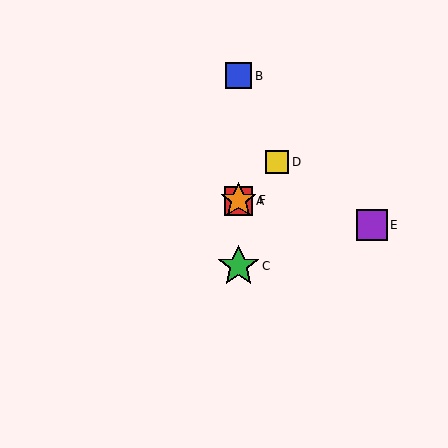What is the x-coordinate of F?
Object F is at x≈238.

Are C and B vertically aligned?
Yes, both are at x≈238.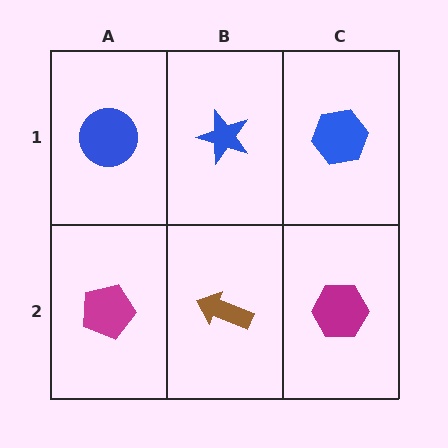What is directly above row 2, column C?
A blue hexagon.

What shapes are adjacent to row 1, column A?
A magenta pentagon (row 2, column A), a blue star (row 1, column B).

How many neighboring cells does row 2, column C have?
2.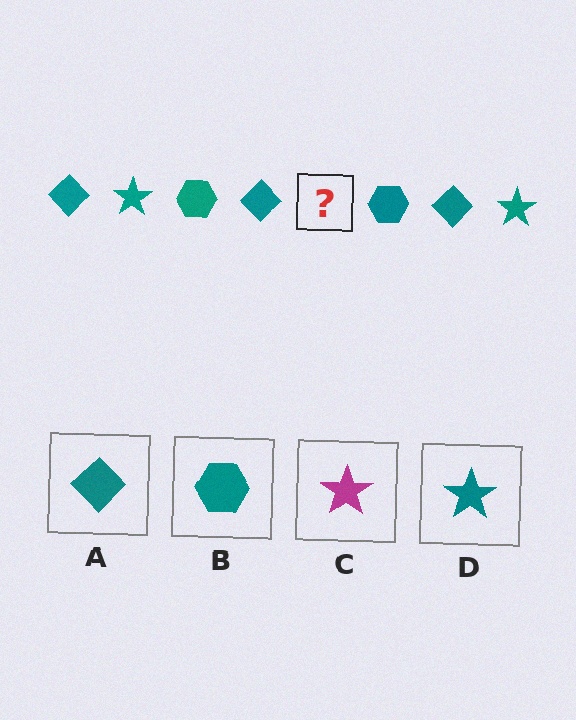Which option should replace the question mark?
Option D.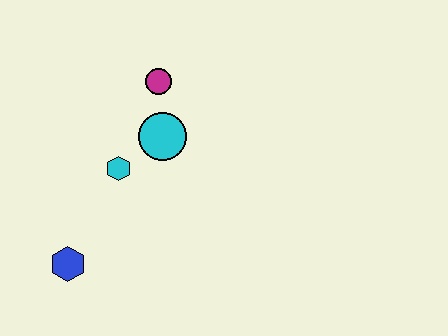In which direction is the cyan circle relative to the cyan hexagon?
The cyan circle is to the right of the cyan hexagon.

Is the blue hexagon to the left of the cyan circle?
Yes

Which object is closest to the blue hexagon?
The cyan hexagon is closest to the blue hexagon.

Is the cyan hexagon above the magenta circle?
No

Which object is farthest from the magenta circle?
The blue hexagon is farthest from the magenta circle.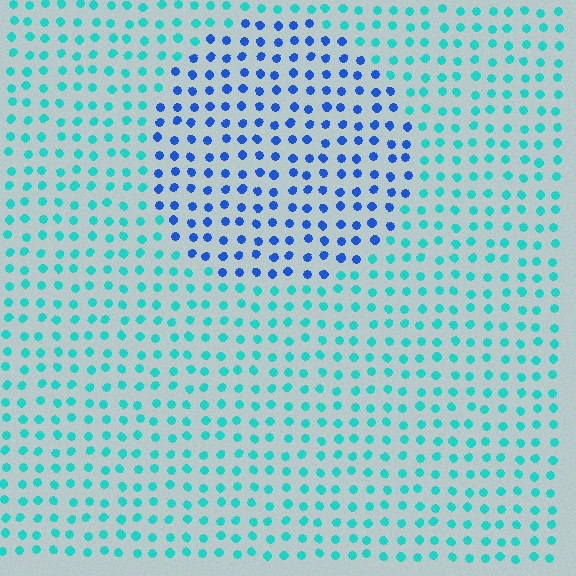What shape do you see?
I see a circle.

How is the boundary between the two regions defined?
The boundary is defined purely by a slight shift in hue (about 46 degrees). Spacing, size, and orientation are identical on both sides.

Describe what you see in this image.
The image is filled with small cyan elements in a uniform arrangement. A circle-shaped region is visible where the elements are tinted to a slightly different hue, forming a subtle color boundary.